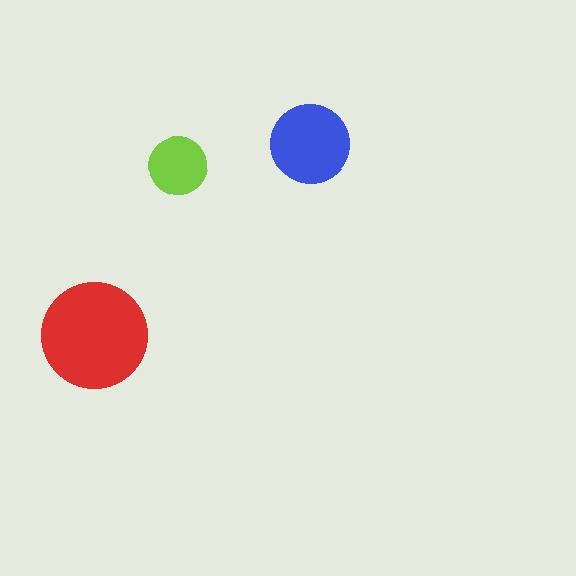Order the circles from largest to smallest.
the red one, the blue one, the lime one.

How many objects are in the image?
There are 3 objects in the image.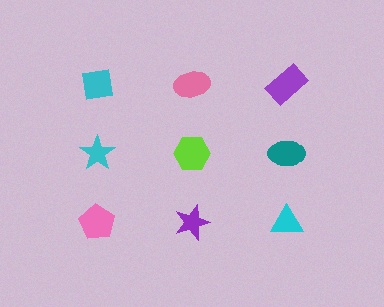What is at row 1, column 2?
A pink ellipse.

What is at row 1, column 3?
A purple rectangle.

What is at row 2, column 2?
A lime hexagon.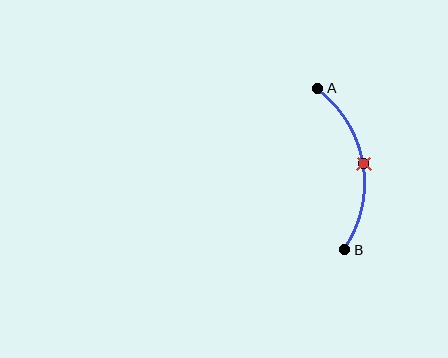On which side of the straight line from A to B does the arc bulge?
The arc bulges to the right of the straight line connecting A and B.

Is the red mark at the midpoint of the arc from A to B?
Yes. The red mark lies on the arc at equal arc-length from both A and B — it is the arc midpoint.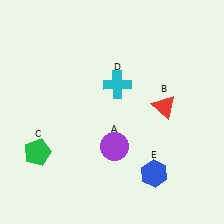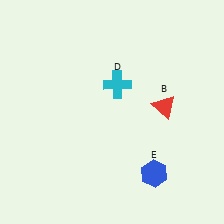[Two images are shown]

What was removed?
The purple circle (A), the green pentagon (C) were removed in Image 2.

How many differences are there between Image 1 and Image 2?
There are 2 differences between the two images.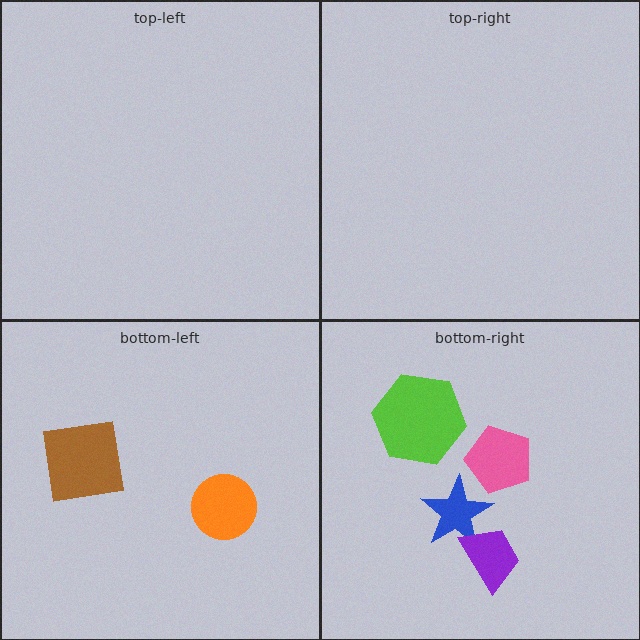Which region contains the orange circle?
The bottom-left region.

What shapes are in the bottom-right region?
The blue star, the pink pentagon, the purple trapezoid, the lime hexagon.